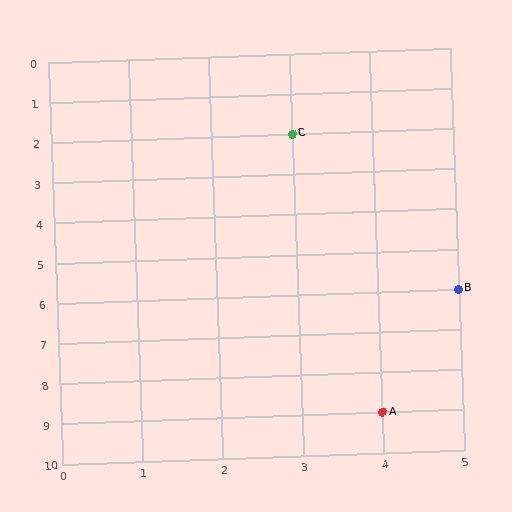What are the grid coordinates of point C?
Point C is at grid coordinates (3, 2).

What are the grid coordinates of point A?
Point A is at grid coordinates (4, 9).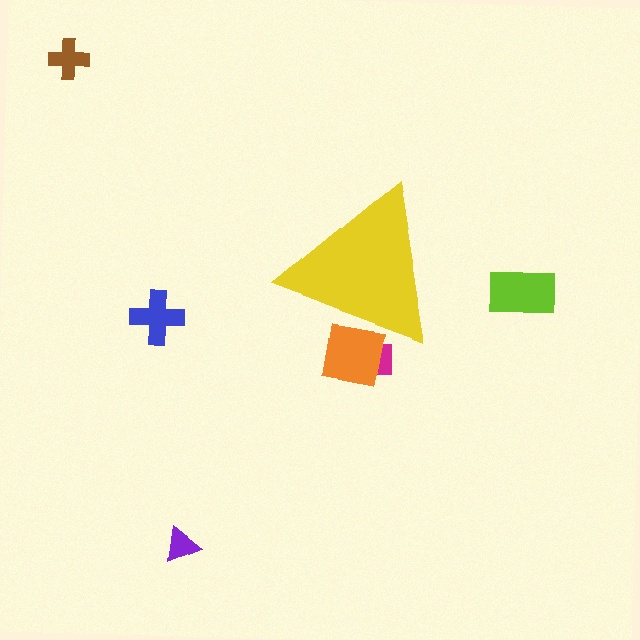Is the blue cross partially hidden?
No, the blue cross is fully visible.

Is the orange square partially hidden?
Yes, the orange square is partially hidden behind the yellow triangle.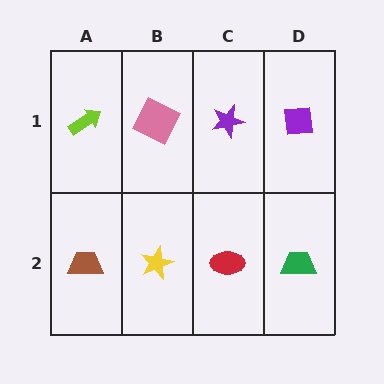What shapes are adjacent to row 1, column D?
A green trapezoid (row 2, column D), a purple star (row 1, column C).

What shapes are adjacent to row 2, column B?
A pink square (row 1, column B), a brown trapezoid (row 2, column A), a red ellipse (row 2, column C).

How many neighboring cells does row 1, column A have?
2.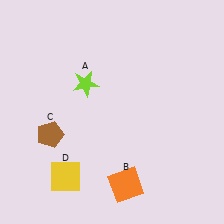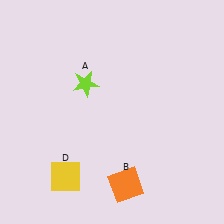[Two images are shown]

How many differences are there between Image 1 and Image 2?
There is 1 difference between the two images.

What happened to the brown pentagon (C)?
The brown pentagon (C) was removed in Image 2. It was in the bottom-left area of Image 1.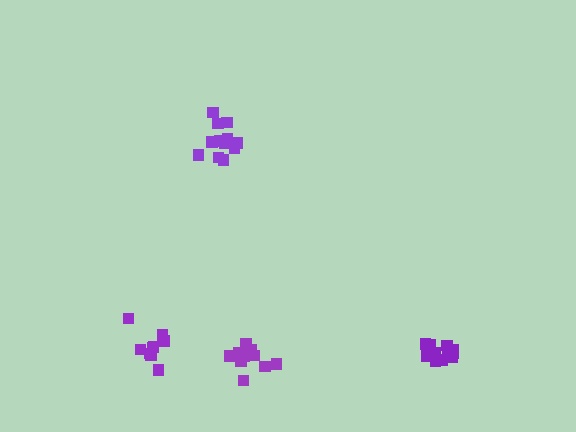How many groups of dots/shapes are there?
There are 4 groups.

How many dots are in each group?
Group 1: 9 dots, Group 2: 12 dots, Group 3: 13 dots, Group 4: 13 dots (47 total).